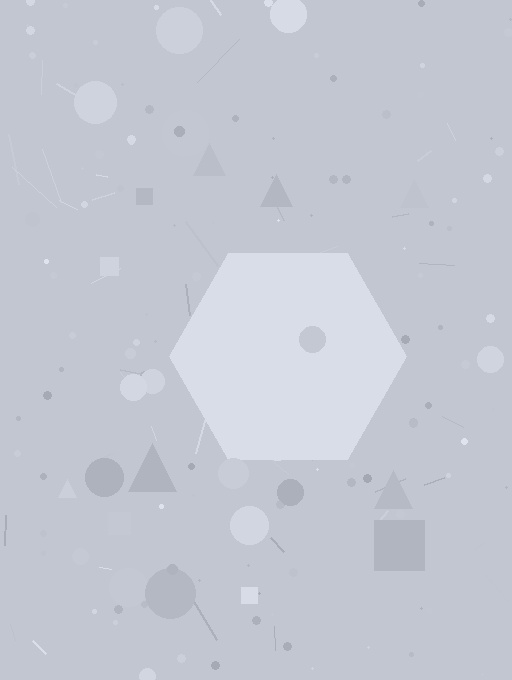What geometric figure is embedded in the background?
A hexagon is embedded in the background.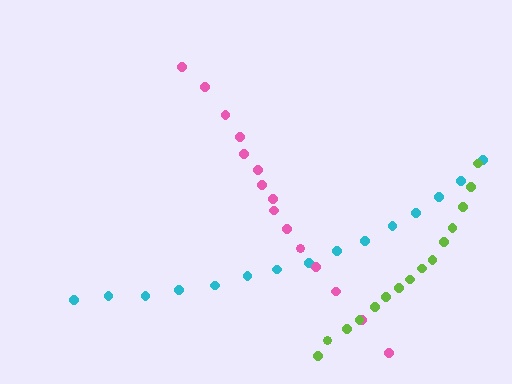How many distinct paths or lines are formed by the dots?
There are 3 distinct paths.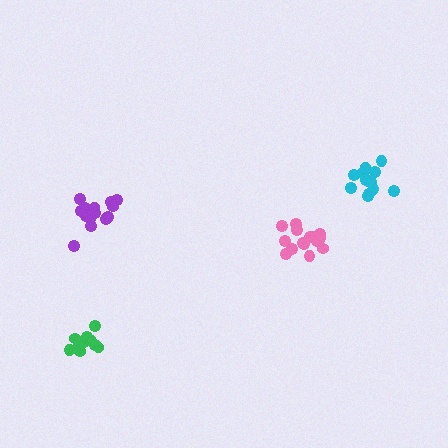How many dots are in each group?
Group 1: 15 dots, Group 2: 10 dots, Group 3: 14 dots, Group 4: 16 dots (55 total).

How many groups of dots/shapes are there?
There are 4 groups.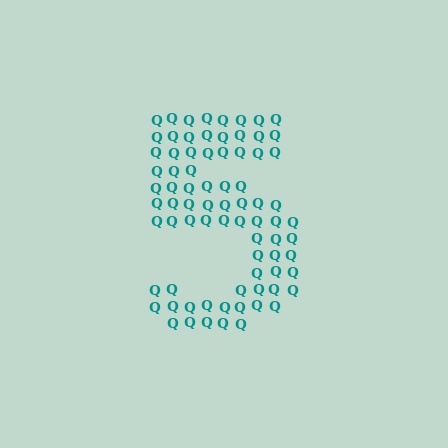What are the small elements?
The small elements are letter Q's.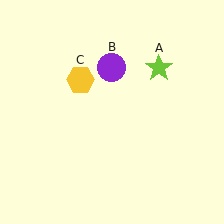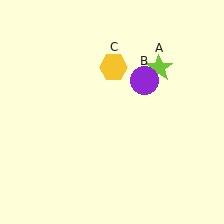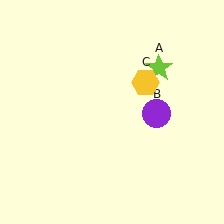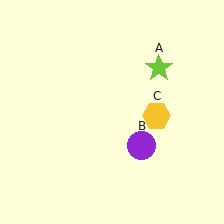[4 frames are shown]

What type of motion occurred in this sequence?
The purple circle (object B), yellow hexagon (object C) rotated clockwise around the center of the scene.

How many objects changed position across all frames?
2 objects changed position: purple circle (object B), yellow hexagon (object C).